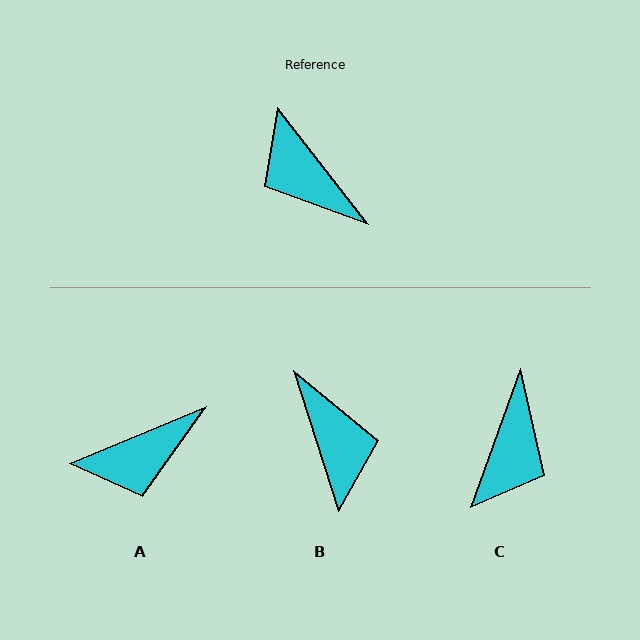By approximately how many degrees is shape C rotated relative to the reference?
Approximately 122 degrees counter-clockwise.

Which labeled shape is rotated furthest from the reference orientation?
B, about 160 degrees away.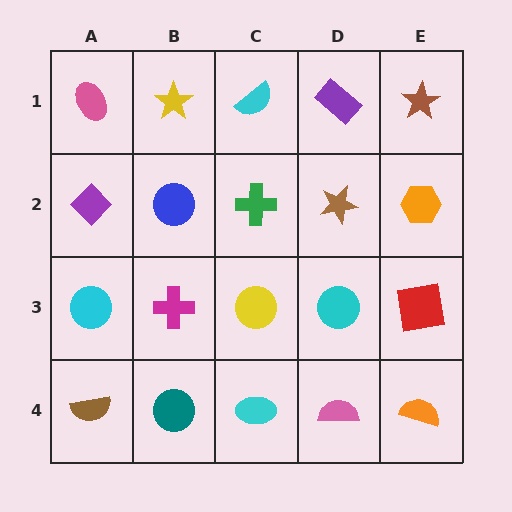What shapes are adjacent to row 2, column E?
A brown star (row 1, column E), a red square (row 3, column E), a brown star (row 2, column D).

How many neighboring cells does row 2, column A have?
3.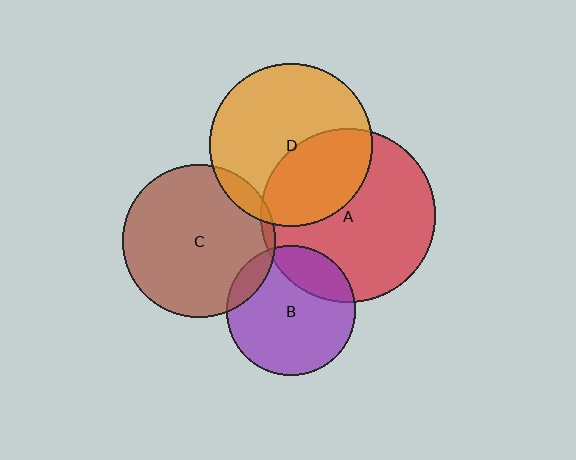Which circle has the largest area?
Circle A (red).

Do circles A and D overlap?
Yes.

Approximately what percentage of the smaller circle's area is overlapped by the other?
Approximately 35%.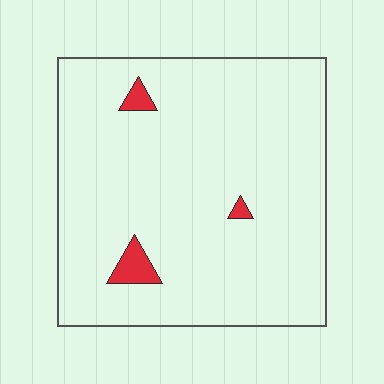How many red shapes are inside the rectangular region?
3.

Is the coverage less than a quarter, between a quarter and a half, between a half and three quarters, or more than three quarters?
Less than a quarter.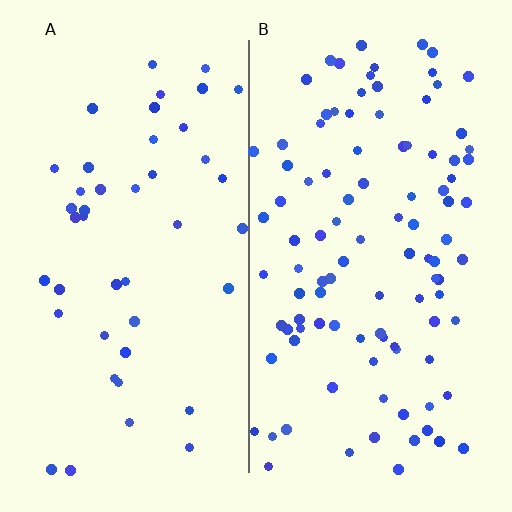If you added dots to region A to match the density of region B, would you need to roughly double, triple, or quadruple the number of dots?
Approximately double.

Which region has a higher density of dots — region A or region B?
B (the right).